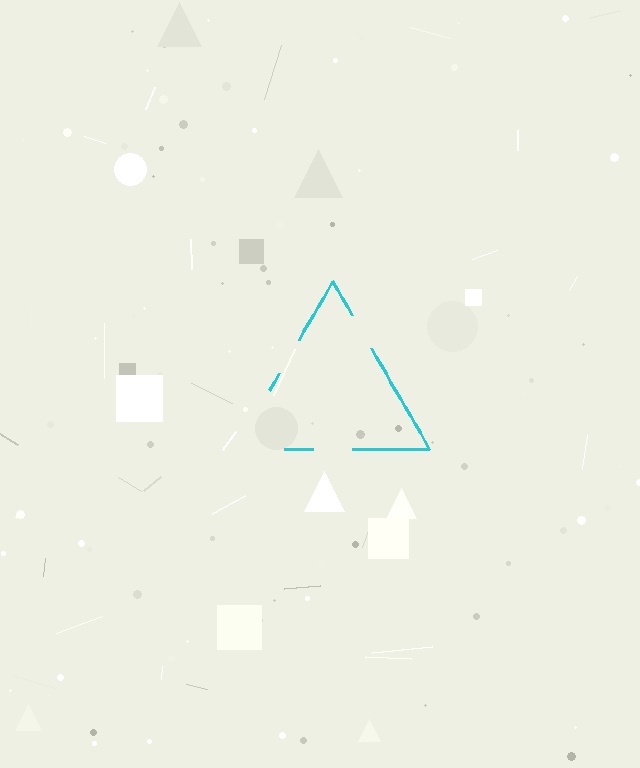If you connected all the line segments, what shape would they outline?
They would outline a triangle.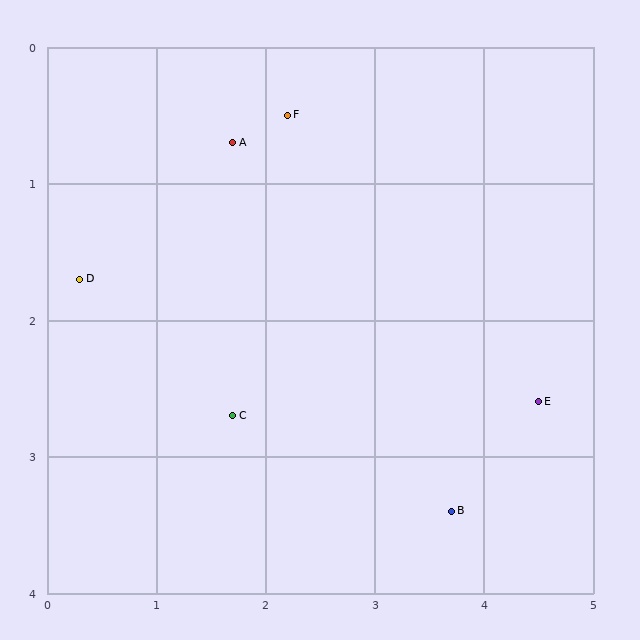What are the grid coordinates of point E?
Point E is at approximately (4.5, 2.6).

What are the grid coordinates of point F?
Point F is at approximately (2.2, 0.5).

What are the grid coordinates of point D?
Point D is at approximately (0.3, 1.7).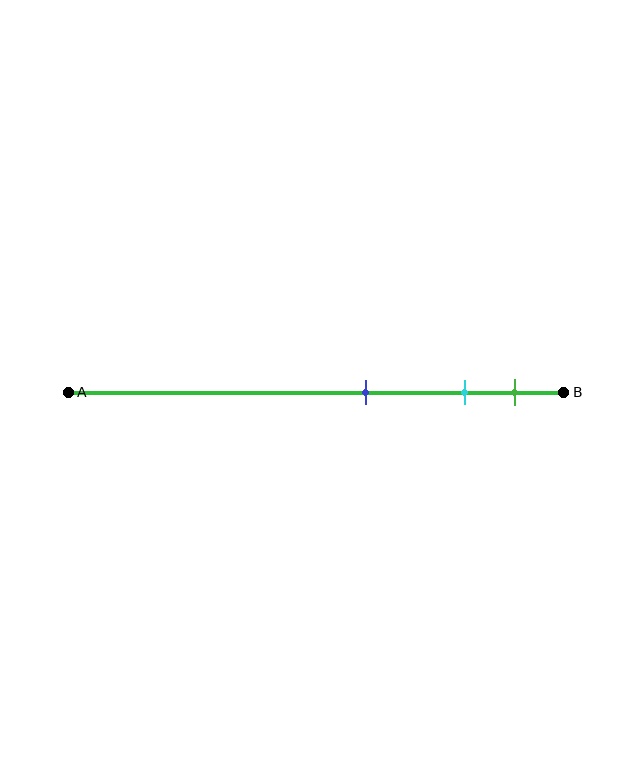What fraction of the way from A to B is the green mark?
The green mark is approximately 90% (0.9) of the way from A to B.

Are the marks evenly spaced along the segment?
No, the marks are not evenly spaced.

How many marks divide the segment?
There are 3 marks dividing the segment.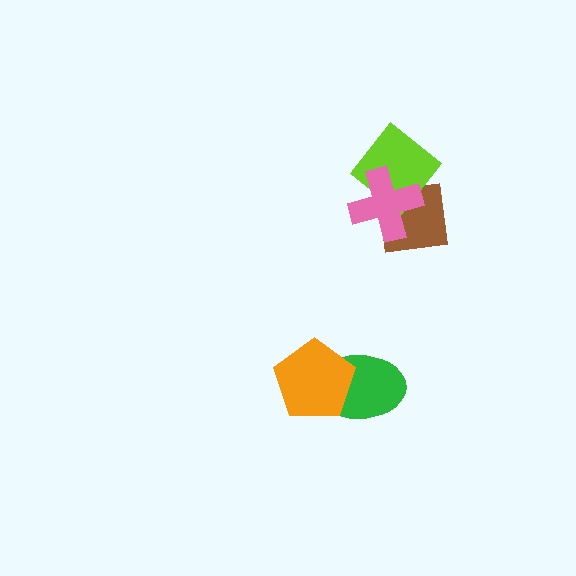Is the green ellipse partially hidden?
Yes, it is partially covered by another shape.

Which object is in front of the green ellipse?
The orange pentagon is in front of the green ellipse.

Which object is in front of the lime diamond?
The pink cross is in front of the lime diamond.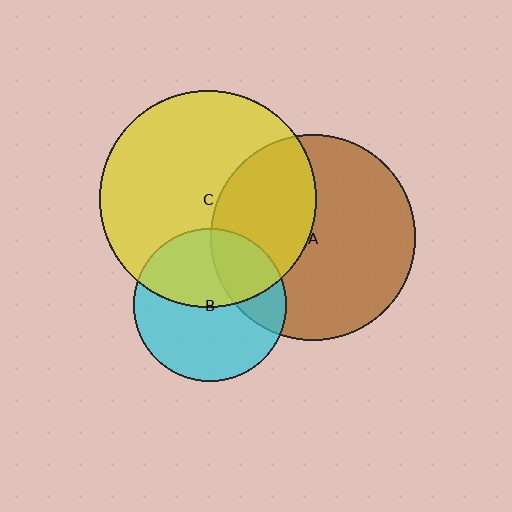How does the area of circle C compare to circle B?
Approximately 2.0 times.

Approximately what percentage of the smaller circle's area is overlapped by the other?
Approximately 25%.